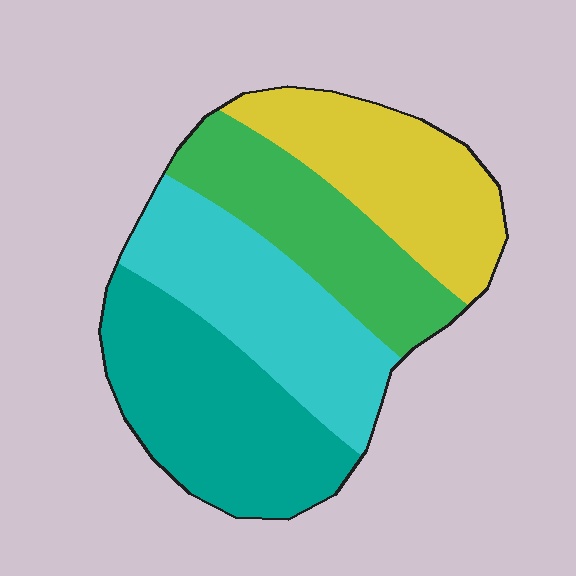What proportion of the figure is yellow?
Yellow takes up less than a quarter of the figure.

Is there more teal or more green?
Teal.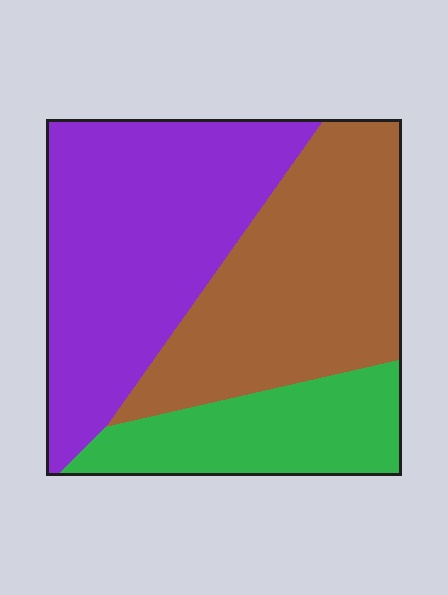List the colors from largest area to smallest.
From largest to smallest: purple, brown, green.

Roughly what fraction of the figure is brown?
Brown takes up between a third and a half of the figure.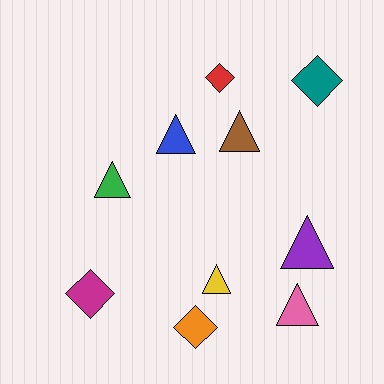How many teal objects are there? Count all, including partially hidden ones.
There is 1 teal object.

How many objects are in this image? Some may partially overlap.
There are 10 objects.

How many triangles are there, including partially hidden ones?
There are 6 triangles.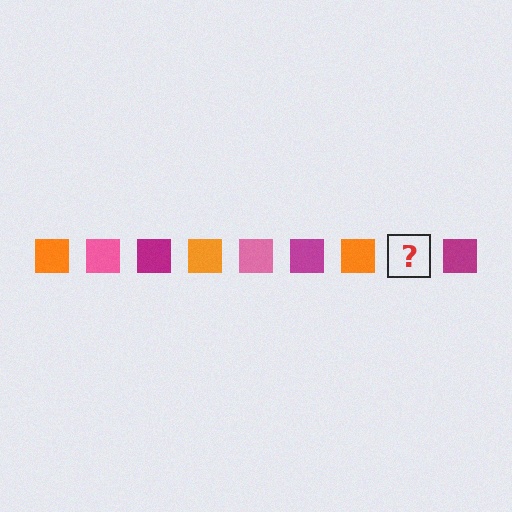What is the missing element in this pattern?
The missing element is a pink square.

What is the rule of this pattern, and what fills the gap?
The rule is that the pattern cycles through orange, pink, magenta squares. The gap should be filled with a pink square.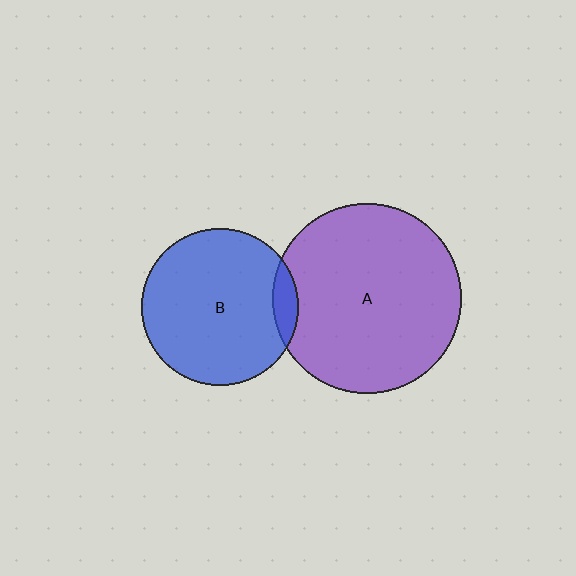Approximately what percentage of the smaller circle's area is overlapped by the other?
Approximately 10%.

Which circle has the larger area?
Circle A (purple).